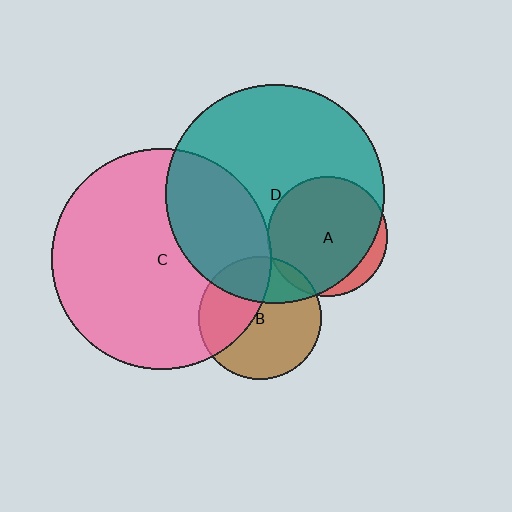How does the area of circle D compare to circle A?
Approximately 3.3 times.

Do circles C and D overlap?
Yes.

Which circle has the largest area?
Circle C (pink).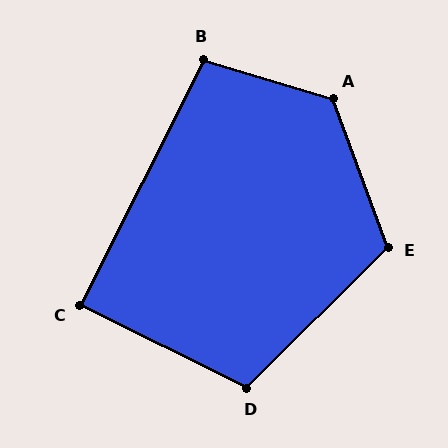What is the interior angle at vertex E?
Approximately 114 degrees (obtuse).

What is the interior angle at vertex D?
Approximately 109 degrees (obtuse).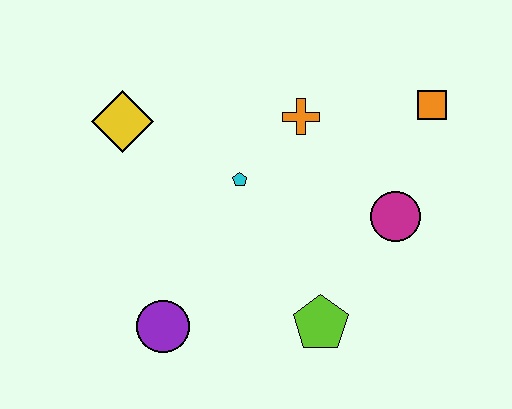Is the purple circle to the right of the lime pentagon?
No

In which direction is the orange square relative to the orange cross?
The orange square is to the right of the orange cross.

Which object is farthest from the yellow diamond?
The orange square is farthest from the yellow diamond.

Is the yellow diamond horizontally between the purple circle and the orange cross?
No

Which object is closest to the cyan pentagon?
The orange cross is closest to the cyan pentagon.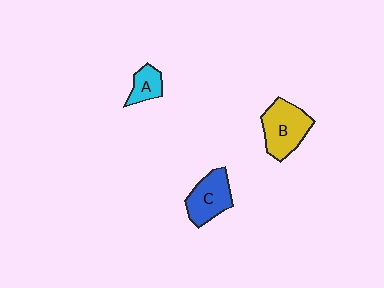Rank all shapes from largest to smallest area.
From largest to smallest: B (yellow), C (blue), A (cyan).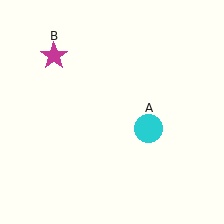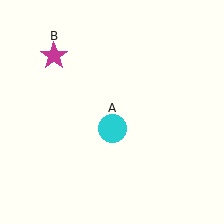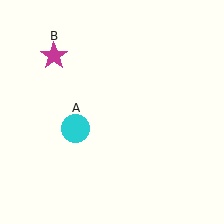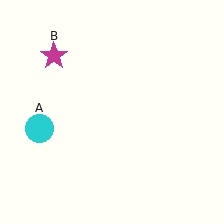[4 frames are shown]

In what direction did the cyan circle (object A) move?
The cyan circle (object A) moved left.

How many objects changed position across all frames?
1 object changed position: cyan circle (object A).